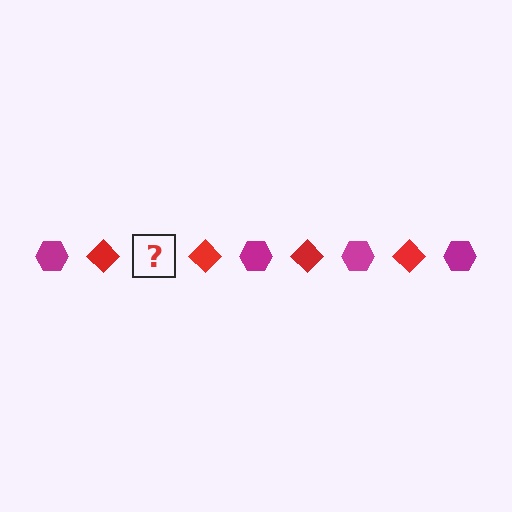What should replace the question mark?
The question mark should be replaced with a magenta hexagon.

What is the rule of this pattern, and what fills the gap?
The rule is that the pattern alternates between magenta hexagon and red diamond. The gap should be filled with a magenta hexagon.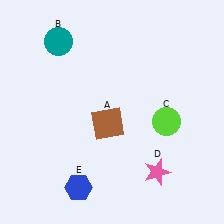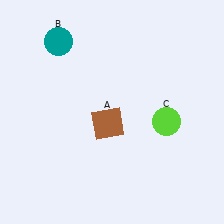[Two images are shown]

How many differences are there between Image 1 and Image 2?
There are 2 differences between the two images.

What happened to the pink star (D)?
The pink star (D) was removed in Image 2. It was in the bottom-right area of Image 1.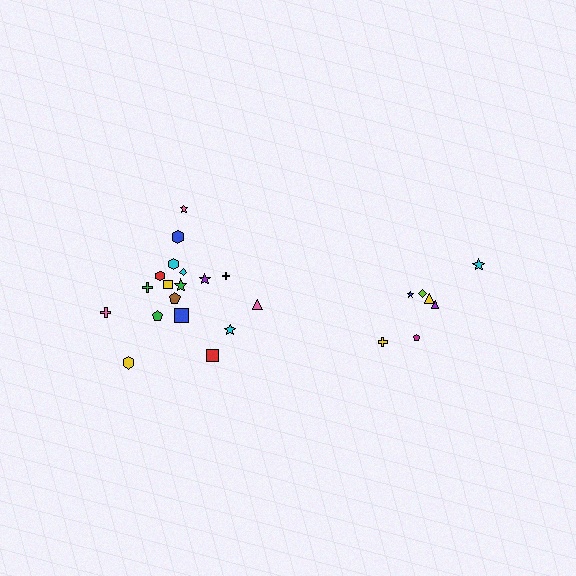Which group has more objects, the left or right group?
The left group.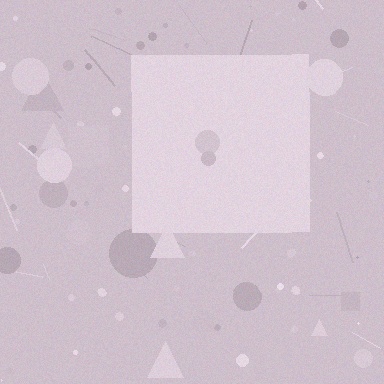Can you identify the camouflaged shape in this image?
The camouflaged shape is a square.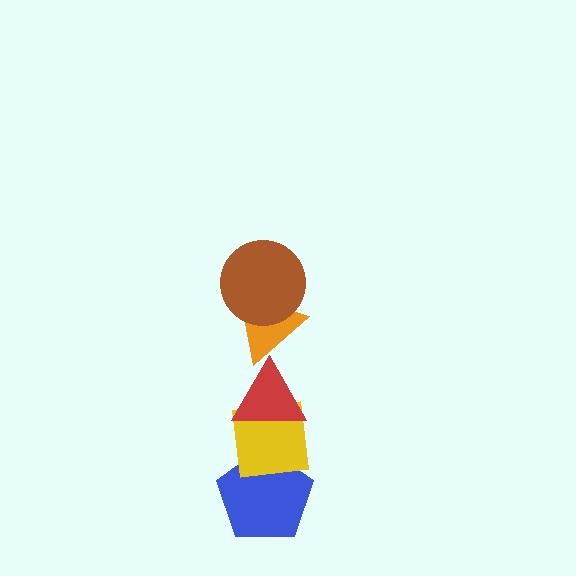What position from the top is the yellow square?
The yellow square is 4th from the top.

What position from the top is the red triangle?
The red triangle is 3rd from the top.